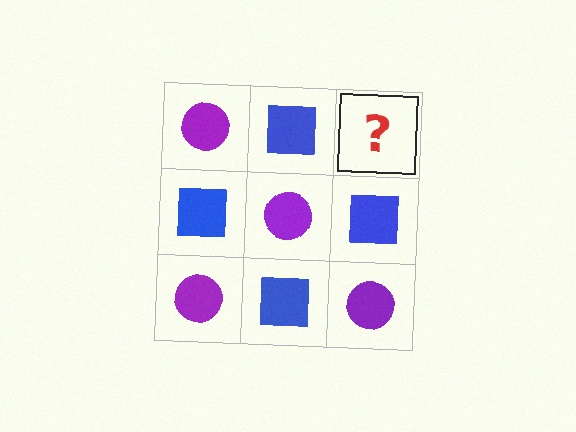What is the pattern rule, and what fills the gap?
The rule is that it alternates purple circle and blue square in a checkerboard pattern. The gap should be filled with a purple circle.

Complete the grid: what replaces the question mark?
The question mark should be replaced with a purple circle.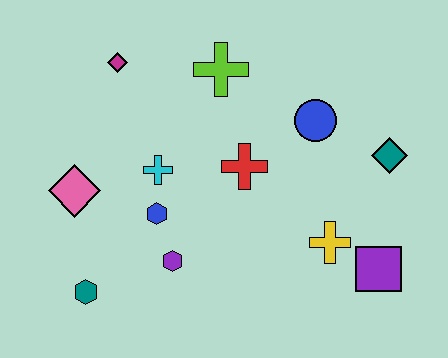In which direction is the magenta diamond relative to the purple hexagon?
The magenta diamond is above the purple hexagon.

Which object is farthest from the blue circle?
The teal hexagon is farthest from the blue circle.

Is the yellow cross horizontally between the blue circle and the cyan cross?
No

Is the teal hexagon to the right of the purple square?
No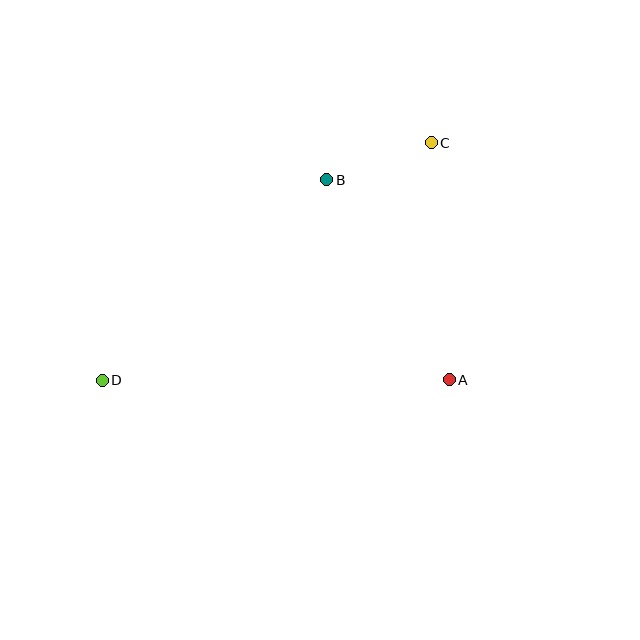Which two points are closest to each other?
Points B and C are closest to each other.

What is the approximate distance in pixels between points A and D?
The distance between A and D is approximately 347 pixels.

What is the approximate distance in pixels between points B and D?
The distance between B and D is approximately 301 pixels.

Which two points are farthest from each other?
Points C and D are farthest from each other.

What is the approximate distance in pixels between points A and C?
The distance between A and C is approximately 238 pixels.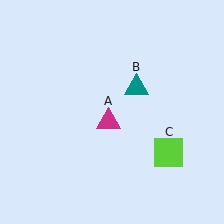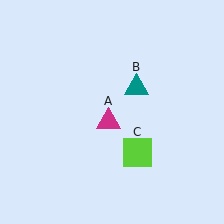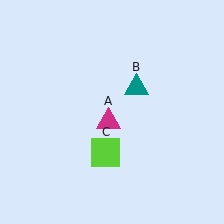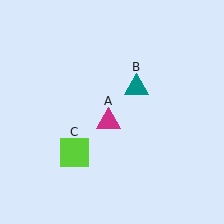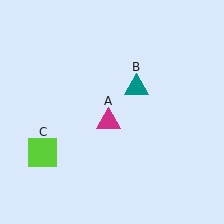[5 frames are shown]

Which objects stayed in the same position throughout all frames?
Magenta triangle (object A) and teal triangle (object B) remained stationary.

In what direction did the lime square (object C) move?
The lime square (object C) moved left.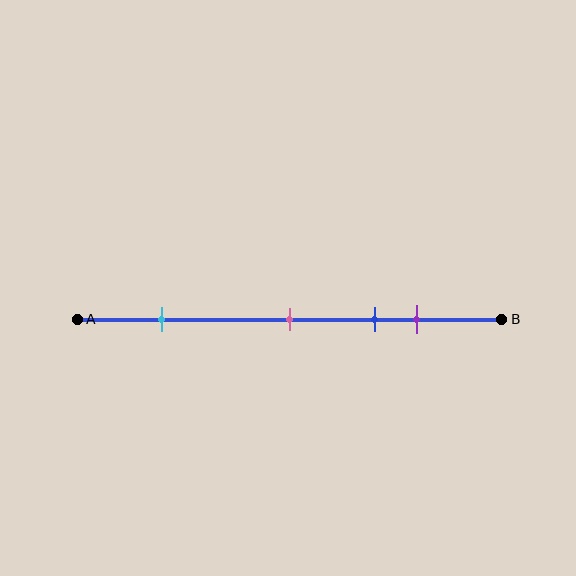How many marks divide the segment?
There are 4 marks dividing the segment.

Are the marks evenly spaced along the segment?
No, the marks are not evenly spaced.